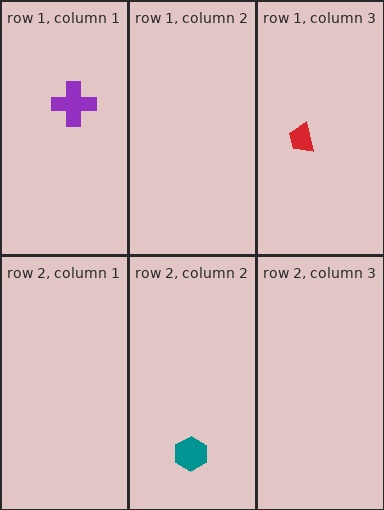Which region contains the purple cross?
The row 1, column 1 region.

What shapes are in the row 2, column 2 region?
The teal hexagon.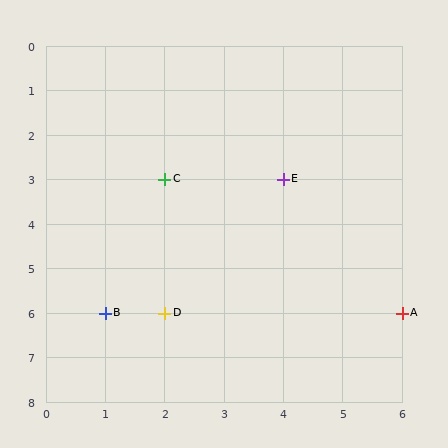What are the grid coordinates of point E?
Point E is at grid coordinates (4, 3).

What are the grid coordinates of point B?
Point B is at grid coordinates (1, 6).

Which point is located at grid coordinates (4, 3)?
Point E is at (4, 3).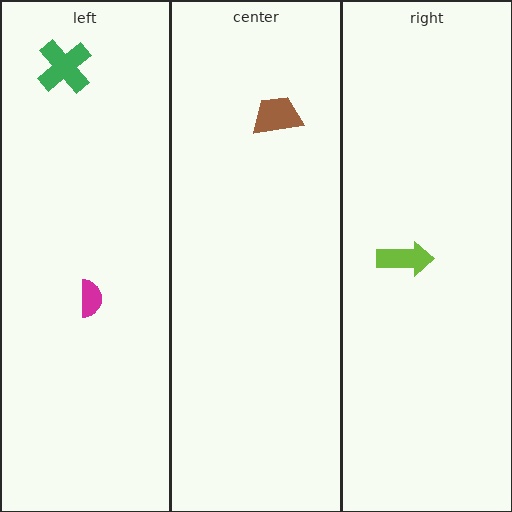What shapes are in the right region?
The lime arrow.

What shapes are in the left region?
The magenta semicircle, the green cross.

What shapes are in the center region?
The brown trapezoid.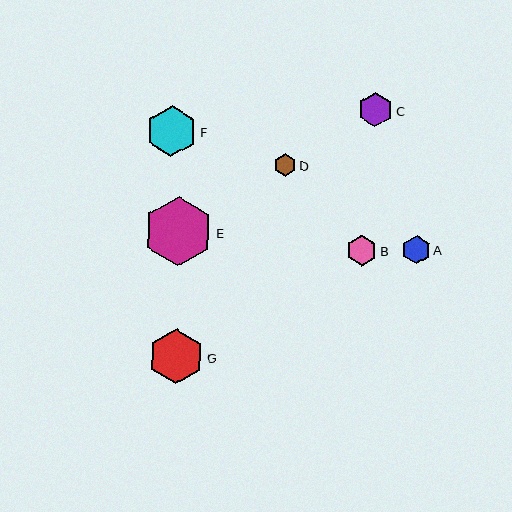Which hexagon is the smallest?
Hexagon D is the smallest with a size of approximately 22 pixels.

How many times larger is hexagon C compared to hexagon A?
Hexagon C is approximately 1.2 times the size of hexagon A.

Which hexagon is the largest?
Hexagon E is the largest with a size of approximately 69 pixels.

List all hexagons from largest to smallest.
From largest to smallest: E, G, F, C, B, A, D.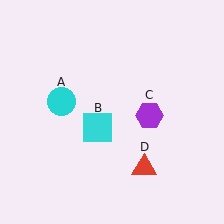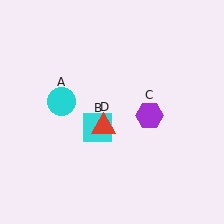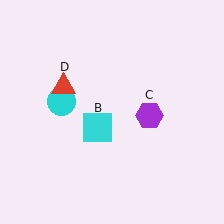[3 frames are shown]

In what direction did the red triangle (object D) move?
The red triangle (object D) moved up and to the left.